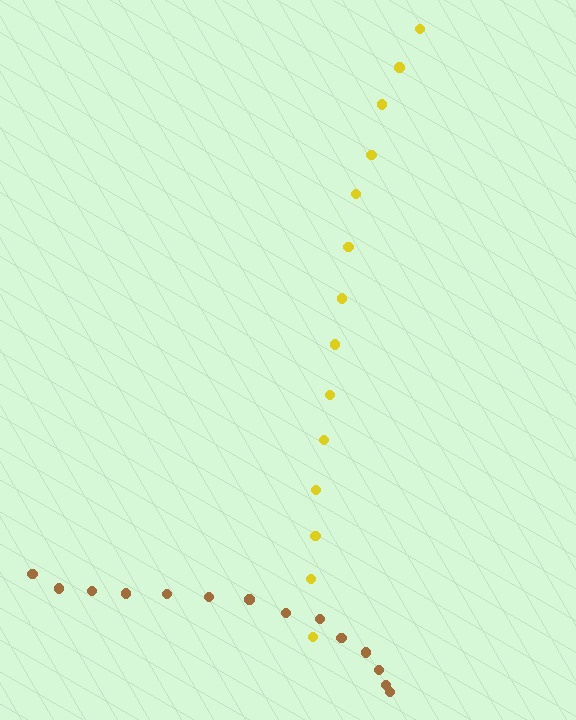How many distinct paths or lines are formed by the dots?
There are 2 distinct paths.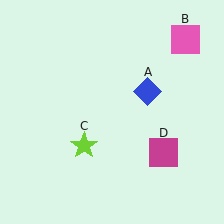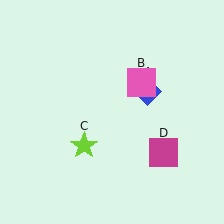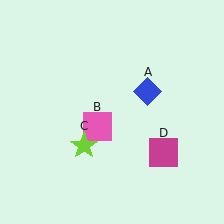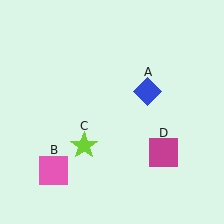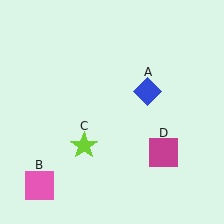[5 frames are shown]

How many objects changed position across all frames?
1 object changed position: pink square (object B).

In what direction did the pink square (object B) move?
The pink square (object B) moved down and to the left.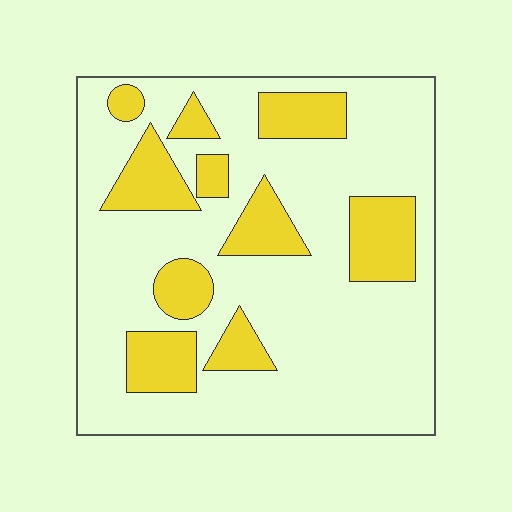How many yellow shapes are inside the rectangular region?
10.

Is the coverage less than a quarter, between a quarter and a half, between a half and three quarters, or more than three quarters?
Less than a quarter.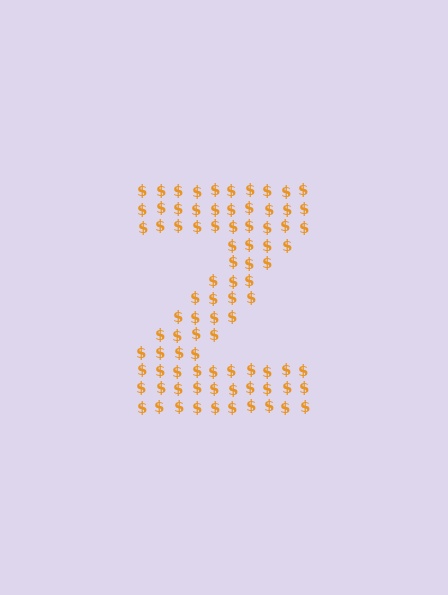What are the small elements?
The small elements are dollar signs.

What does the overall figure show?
The overall figure shows the letter Z.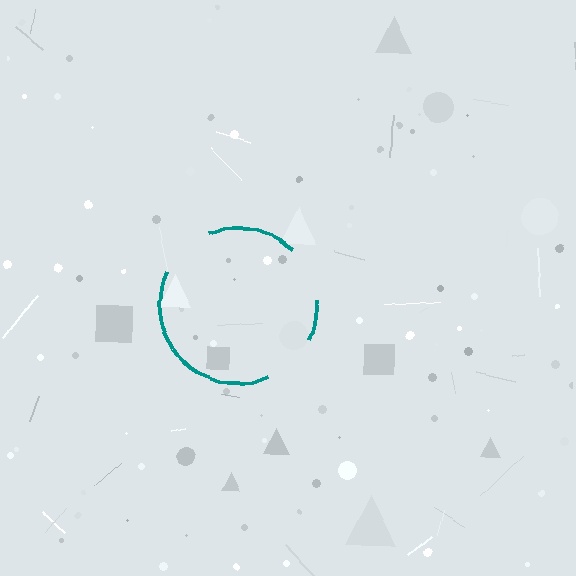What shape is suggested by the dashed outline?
The dashed outline suggests a circle.